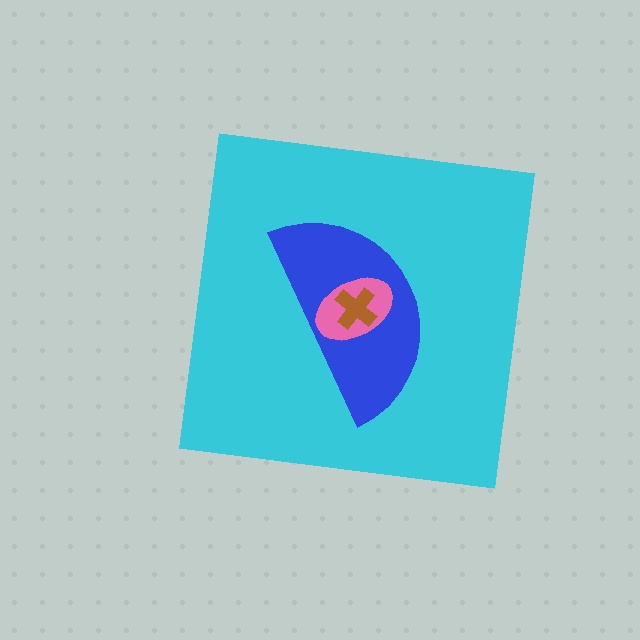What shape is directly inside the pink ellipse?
The brown cross.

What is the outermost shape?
The cyan square.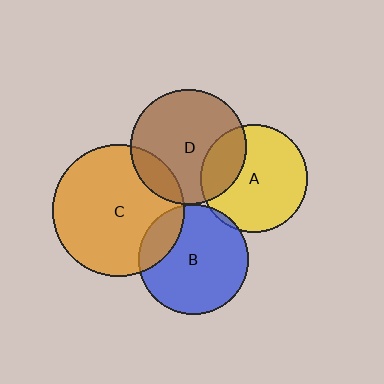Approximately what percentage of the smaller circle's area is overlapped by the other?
Approximately 20%.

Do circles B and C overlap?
Yes.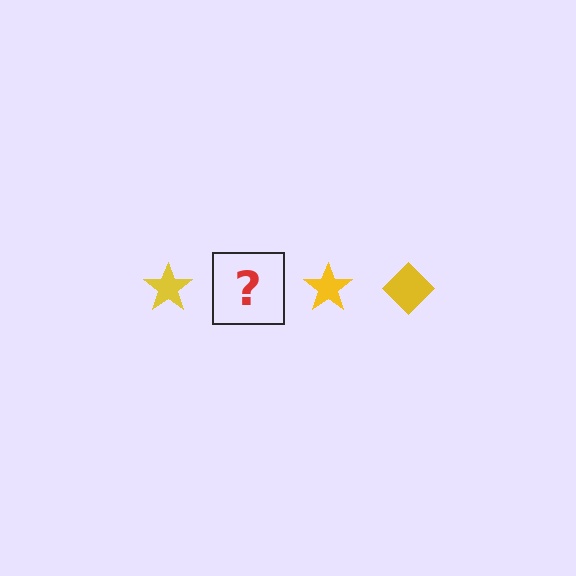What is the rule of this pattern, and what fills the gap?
The rule is that the pattern cycles through star, diamond shapes in yellow. The gap should be filled with a yellow diamond.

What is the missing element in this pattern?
The missing element is a yellow diamond.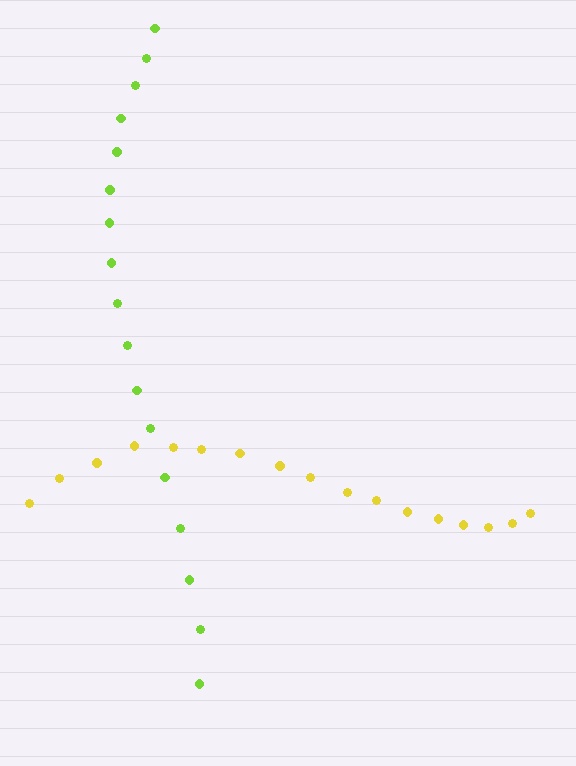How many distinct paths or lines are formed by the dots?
There are 2 distinct paths.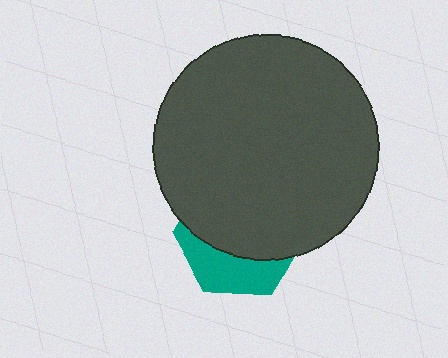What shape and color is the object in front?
The object in front is a dark gray circle.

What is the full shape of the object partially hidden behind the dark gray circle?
The partially hidden object is a teal hexagon.